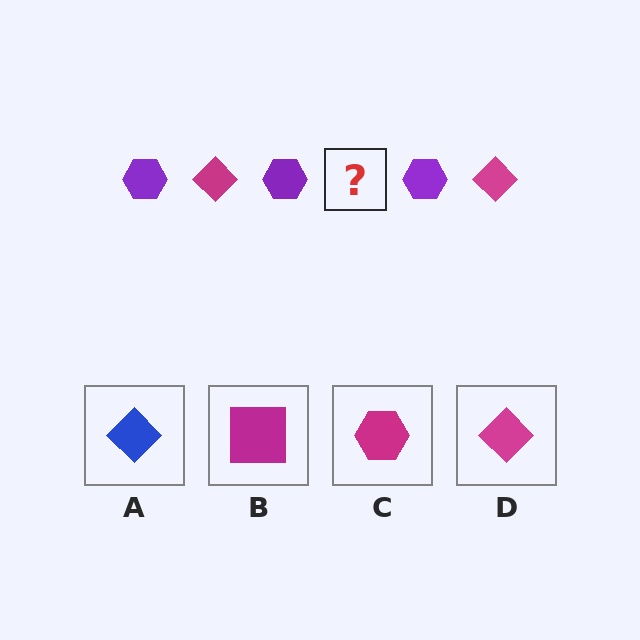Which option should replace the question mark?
Option D.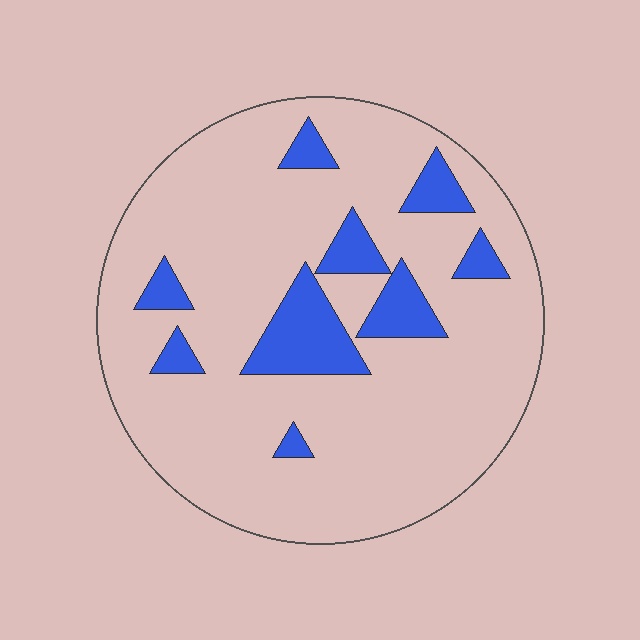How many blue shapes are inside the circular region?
9.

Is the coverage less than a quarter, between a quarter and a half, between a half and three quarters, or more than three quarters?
Less than a quarter.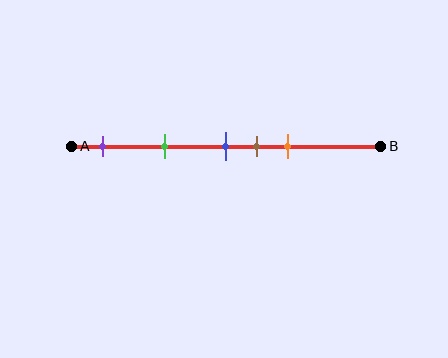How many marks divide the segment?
There are 5 marks dividing the segment.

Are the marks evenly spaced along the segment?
No, the marks are not evenly spaced.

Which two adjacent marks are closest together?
The blue and brown marks are the closest adjacent pair.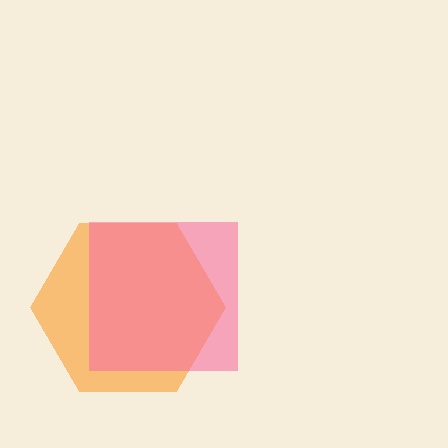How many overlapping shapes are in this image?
There are 2 overlapping shapes in the image.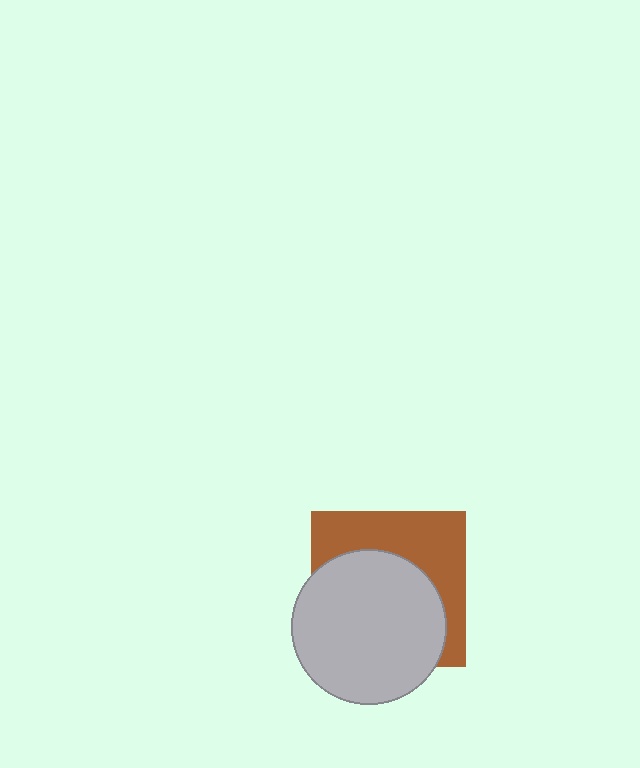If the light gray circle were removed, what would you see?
You would see the complete brown square.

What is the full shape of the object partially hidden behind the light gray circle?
The partially hidden object is a brown square.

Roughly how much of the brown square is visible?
A small part of it is visible (roughly 41%).